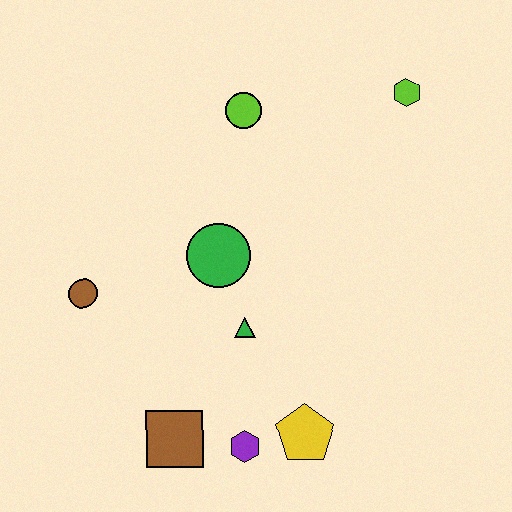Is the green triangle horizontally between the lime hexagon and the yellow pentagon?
No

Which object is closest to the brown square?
The purple hexagon is closest to the brown square.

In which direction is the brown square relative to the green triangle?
The brown square is below the green triangle.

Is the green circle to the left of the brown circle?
No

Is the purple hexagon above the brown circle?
No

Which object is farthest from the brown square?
The lime hexagon is farthest from the brown square.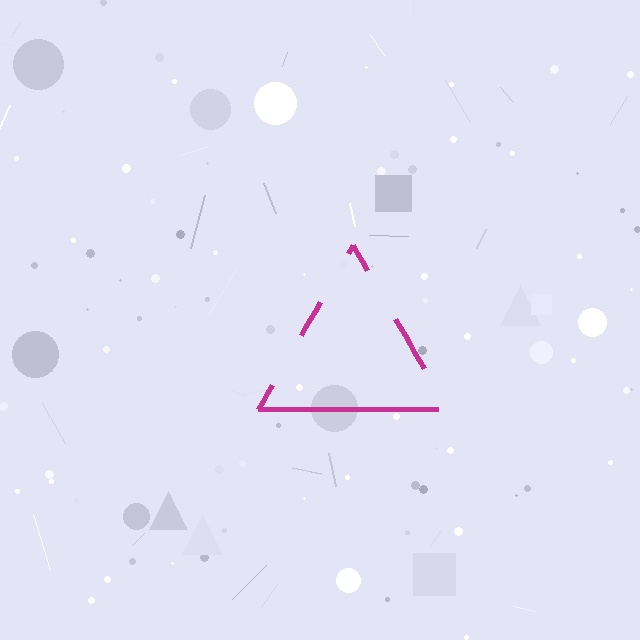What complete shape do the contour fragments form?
The contour fragments form a triangle.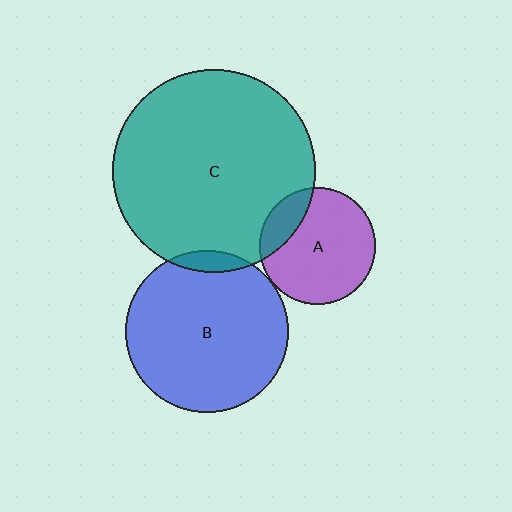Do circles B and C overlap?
Yes.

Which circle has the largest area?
Circle C (teal).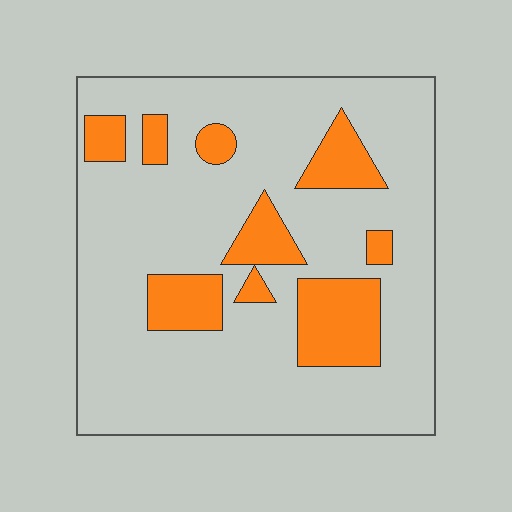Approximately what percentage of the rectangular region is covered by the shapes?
Approximately 20%.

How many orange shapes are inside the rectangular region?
9.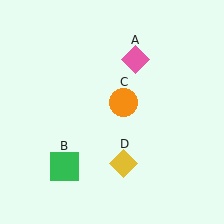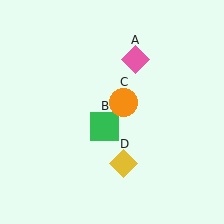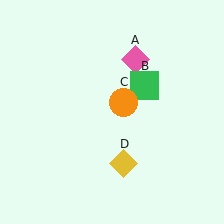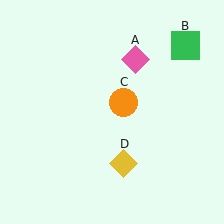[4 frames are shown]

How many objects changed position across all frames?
1 object changed position: green square (object B).